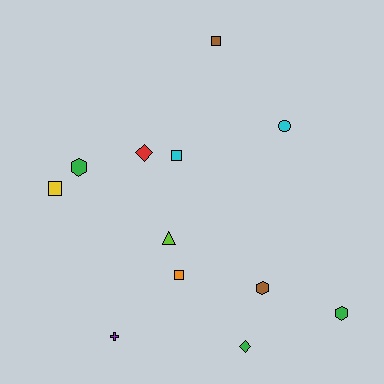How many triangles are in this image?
There is 1 triangle.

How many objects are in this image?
There are 12 objects.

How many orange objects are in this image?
There is 1 orange object.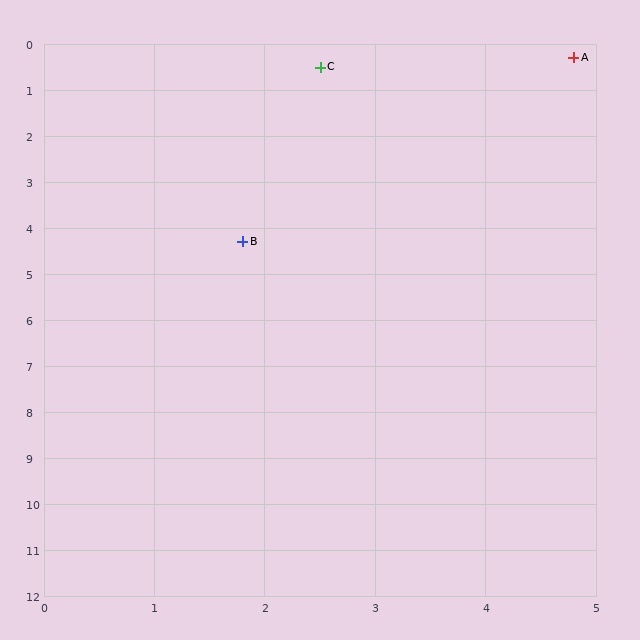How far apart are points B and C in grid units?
Points B and C are about 3.9 grid units apart.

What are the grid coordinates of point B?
Point B is at approximately (1.8, 4.3).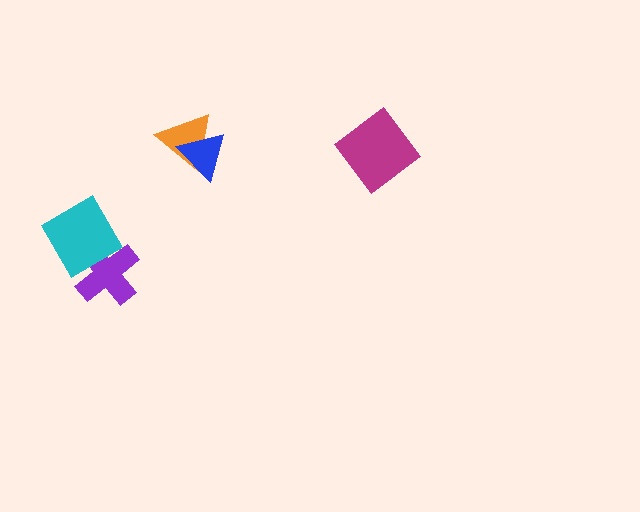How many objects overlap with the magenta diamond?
0 objects overlap with the magenta diamond.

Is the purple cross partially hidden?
Yes, it is partially covered by another shape.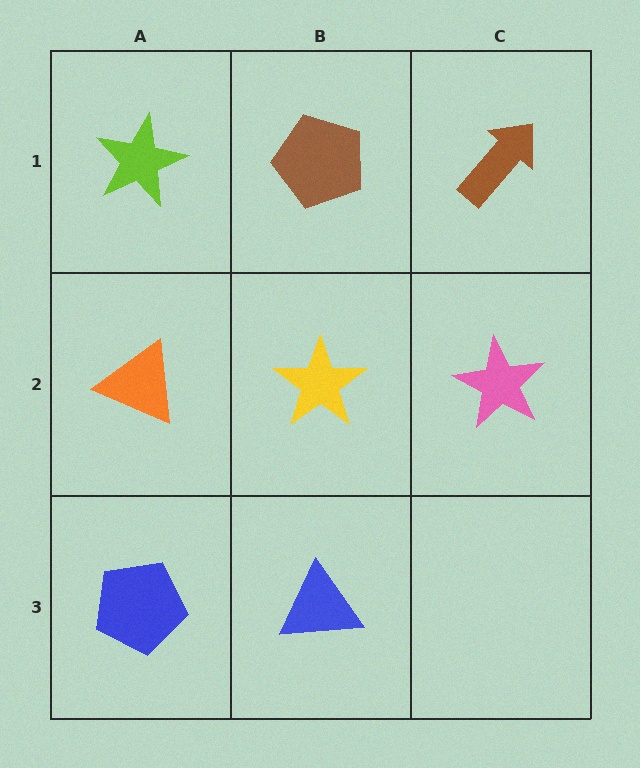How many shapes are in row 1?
3 shapes.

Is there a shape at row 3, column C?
No, that cell is empty.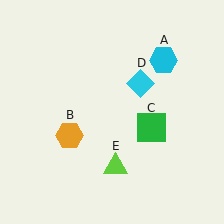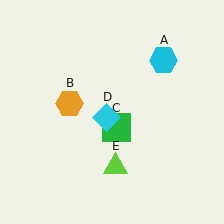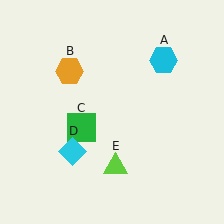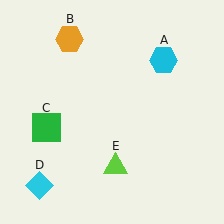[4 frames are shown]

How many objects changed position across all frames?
3 objects changed position: orange hexagon (object B), green square (object C), cyan diamond (object D).